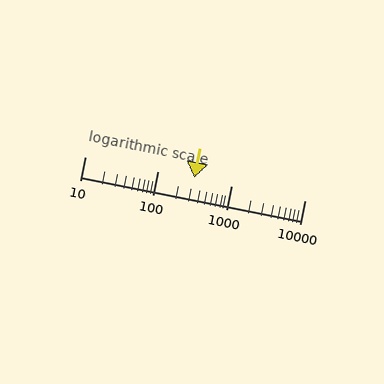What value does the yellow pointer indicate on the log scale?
The pointer indicates approximately 310.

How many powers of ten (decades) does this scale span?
The scale spans 3 decades, from 10 to 10000.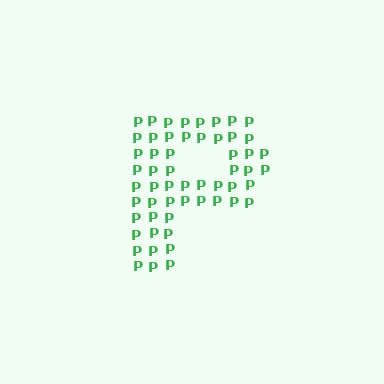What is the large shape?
The large shape is the letter P.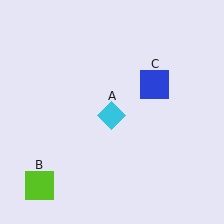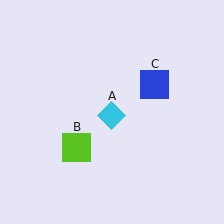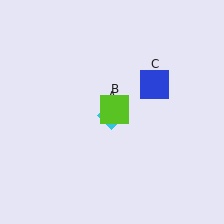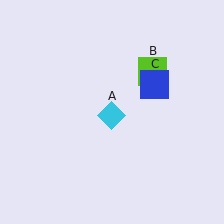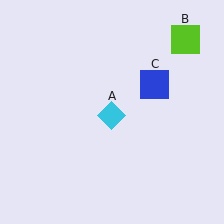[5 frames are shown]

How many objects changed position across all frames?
1 object changed position: lime square (object B).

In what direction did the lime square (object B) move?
The lime square (object B) moved up and to the right.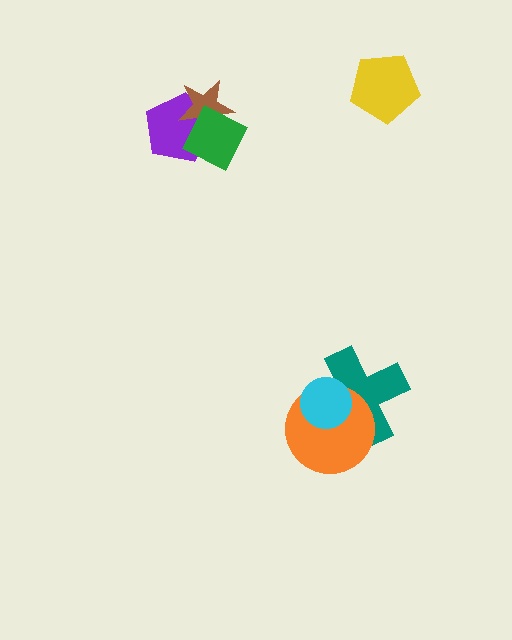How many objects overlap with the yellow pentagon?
0 objects overlap with the yellow pentagon.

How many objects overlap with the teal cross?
2 objects overlap with the teal cross.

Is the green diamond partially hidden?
No, no other shape covers it.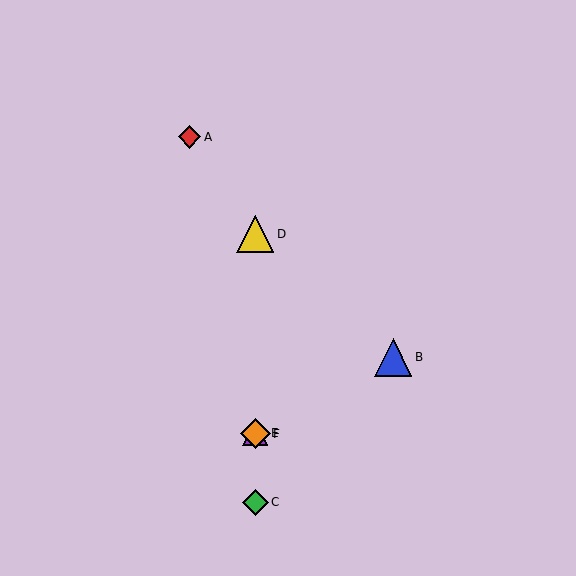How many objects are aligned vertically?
4 objects (C, D, E, F) are aligned vertically.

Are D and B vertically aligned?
No, D is at x≈255 and B is at x≈393.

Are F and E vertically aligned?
Yes, both are at x≈255.